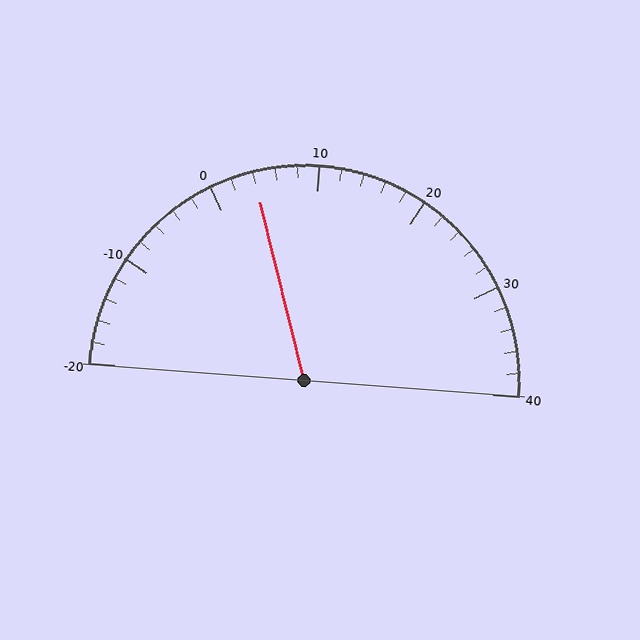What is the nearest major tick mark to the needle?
The nearest major tick mark is 0.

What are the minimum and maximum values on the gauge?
The gauge ranges from -20 to 40.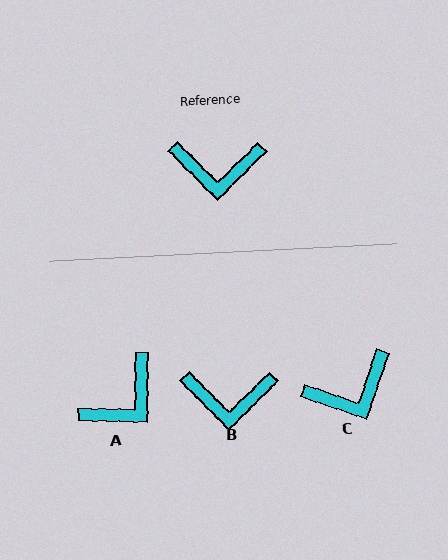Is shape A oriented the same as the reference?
No, it is off by about 45 degrees.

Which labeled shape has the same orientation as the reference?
B.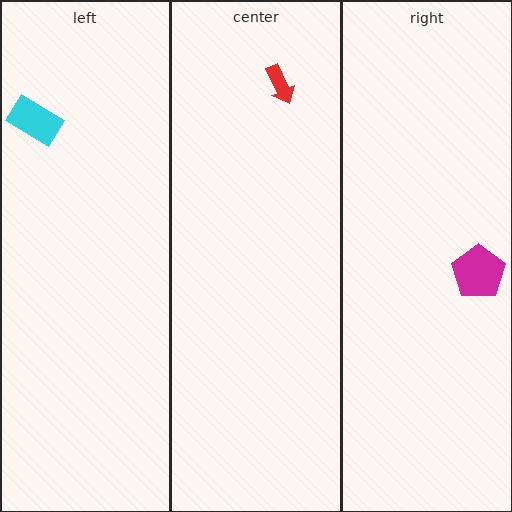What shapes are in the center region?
The red arrow.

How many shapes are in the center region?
1.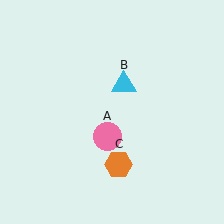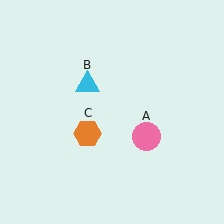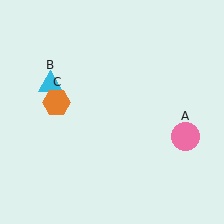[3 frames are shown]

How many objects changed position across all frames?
3 objects changed position: pink circle (object A), cyan triangle (object B), orange hexagon (object C).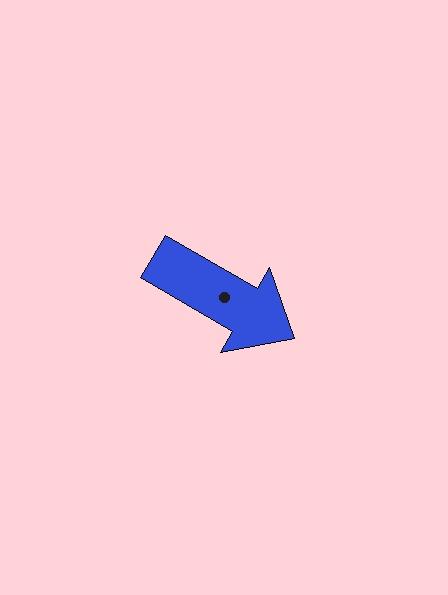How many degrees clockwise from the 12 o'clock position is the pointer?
Approximately 120 degrees.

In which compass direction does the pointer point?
Southeast.